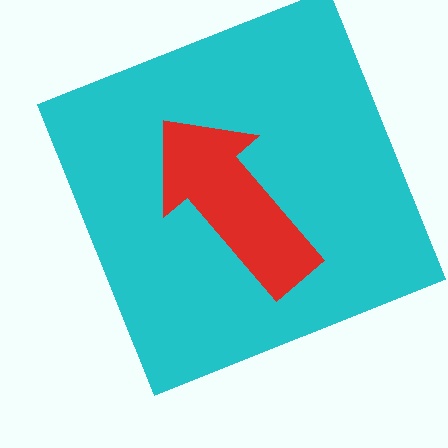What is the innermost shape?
The red arrow.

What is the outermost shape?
The cyan square.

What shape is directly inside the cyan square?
The red arrow.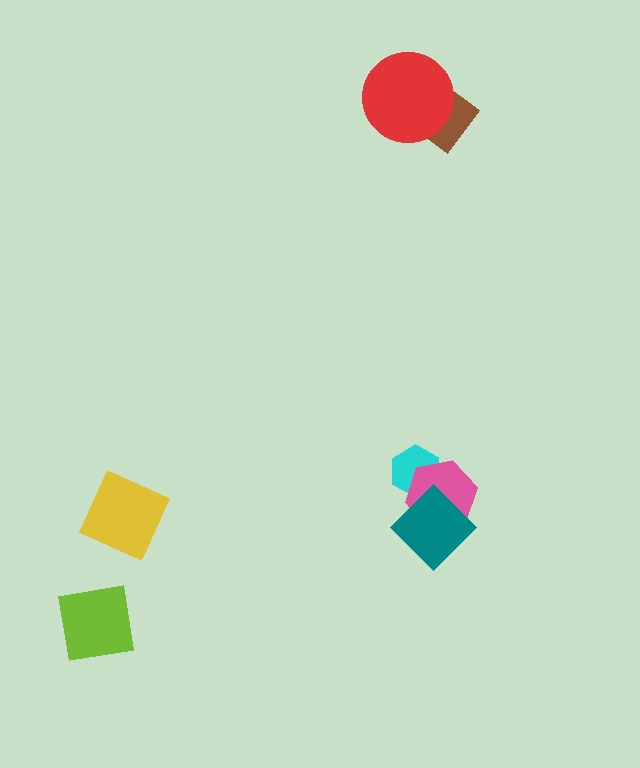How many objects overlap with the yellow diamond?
0 objects overlap with the yellow diamond.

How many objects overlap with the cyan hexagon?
2 objects overlap with the cyan hexagon.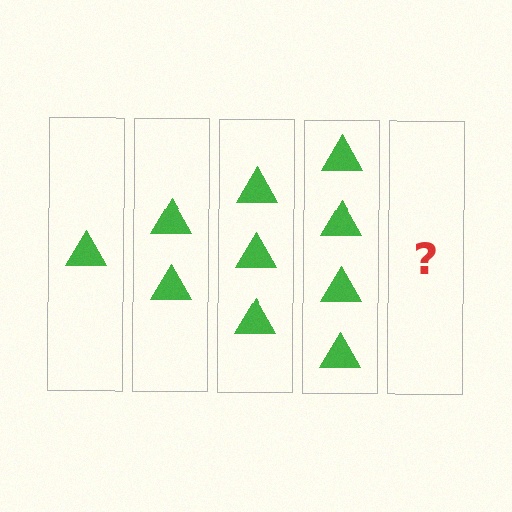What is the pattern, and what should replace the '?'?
The pattern is that each step adds one more triangle. The '?' should be 5 triangles.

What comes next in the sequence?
The next element should be 5 triangles.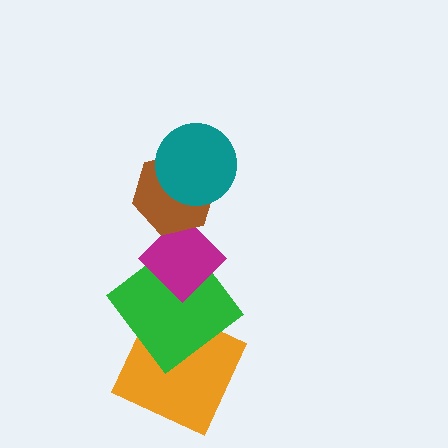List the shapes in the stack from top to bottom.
From top to bottom: the teal circle, the brown hexagon, the magenta diamond, the green diamond, the orange square.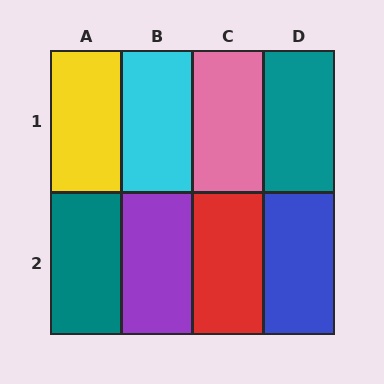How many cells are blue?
1 cell is blue.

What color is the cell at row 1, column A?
Yellow.